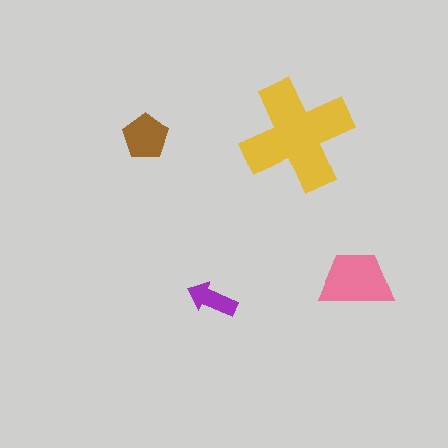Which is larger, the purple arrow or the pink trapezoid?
The pink trapezoid.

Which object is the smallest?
The purple arrow.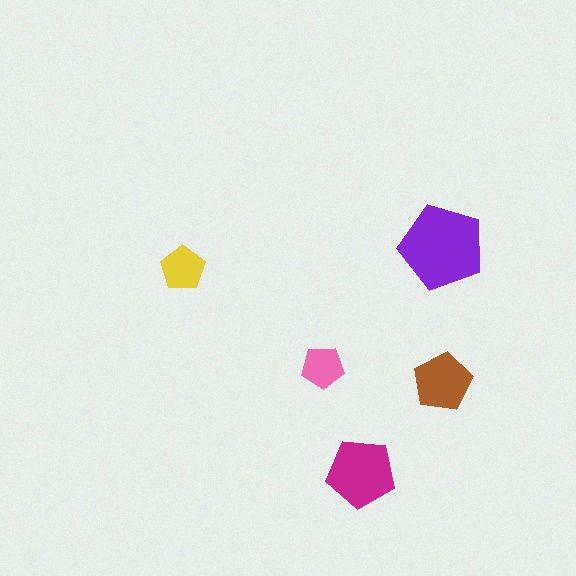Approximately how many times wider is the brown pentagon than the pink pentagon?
About 1.5 times wider.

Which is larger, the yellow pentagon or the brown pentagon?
The brown one.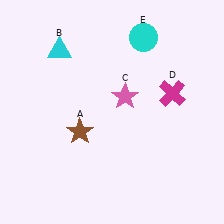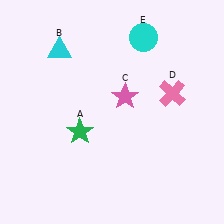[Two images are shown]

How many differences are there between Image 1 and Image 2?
There are 2 differences between the two images.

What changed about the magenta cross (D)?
In Image 1, D is magenta. In Image 2, it changed to pink.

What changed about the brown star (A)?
In Image 1, A is brown. In Image 2, it changed to green.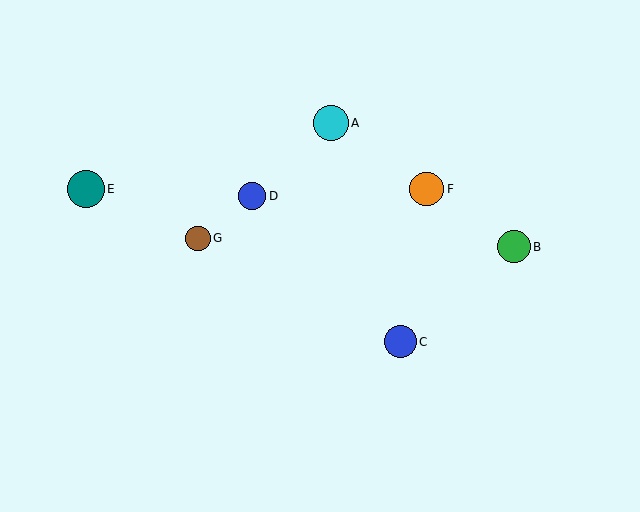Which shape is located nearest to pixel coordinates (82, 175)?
The teal circle (labeled E) at (86, 189) is nearest to that location.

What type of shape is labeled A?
Shape A is a cyan circle.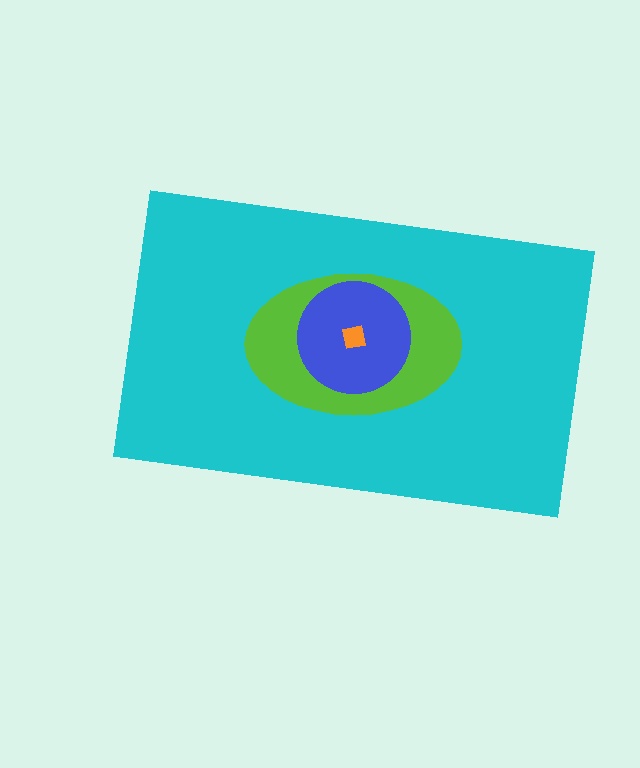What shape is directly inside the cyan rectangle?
The lime ellipse.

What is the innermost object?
The orange square.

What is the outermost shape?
The cyan rectangle.